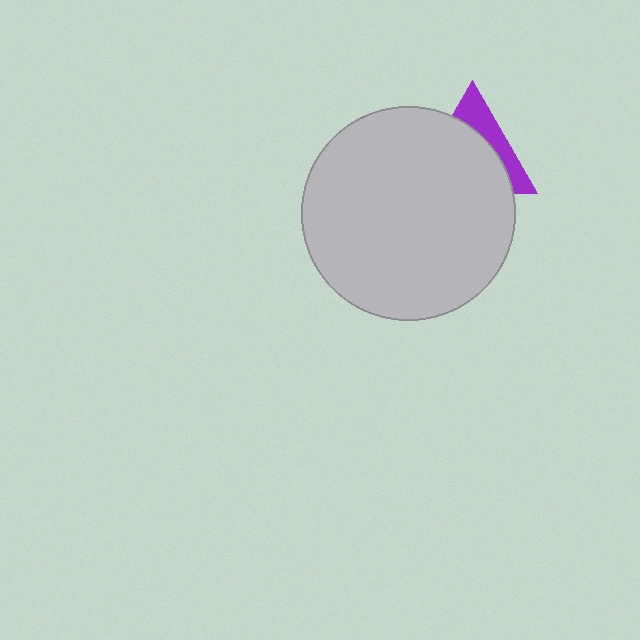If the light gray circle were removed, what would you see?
You would see the complete purple triangle.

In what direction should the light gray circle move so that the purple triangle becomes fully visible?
The light gray circle should move down. That is the shortest direction to clear the overlap and leave the purple triangle fully visible.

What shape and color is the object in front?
The object in front is a light gray circle.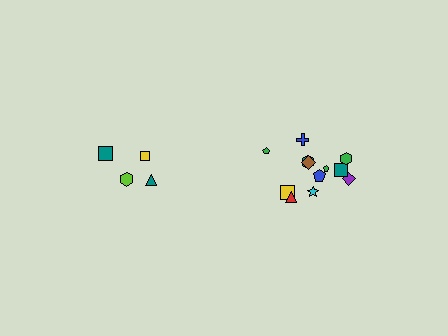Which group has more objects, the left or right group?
The right group.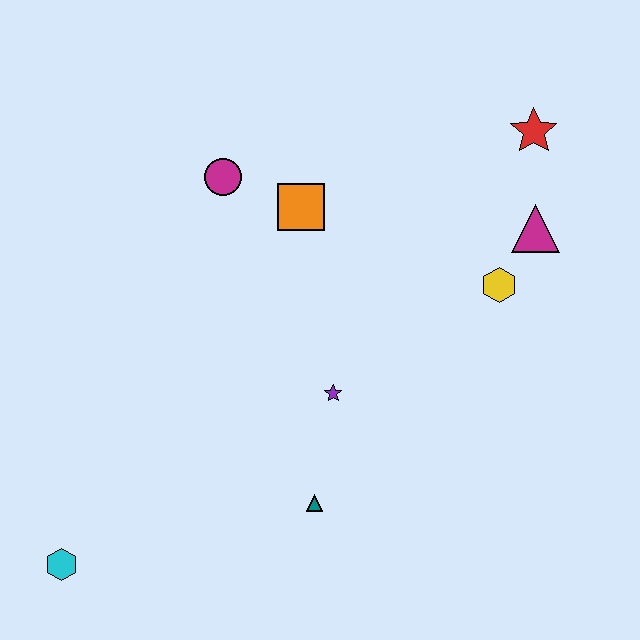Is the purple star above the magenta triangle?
No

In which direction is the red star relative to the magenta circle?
The red star is to the right of the magenta circle.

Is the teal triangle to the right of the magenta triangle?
No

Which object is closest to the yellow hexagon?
The magenta triangle is closest to the yellow hexagon.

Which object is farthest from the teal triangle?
The red star is farthest from the teal triangle.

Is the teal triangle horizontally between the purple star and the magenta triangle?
No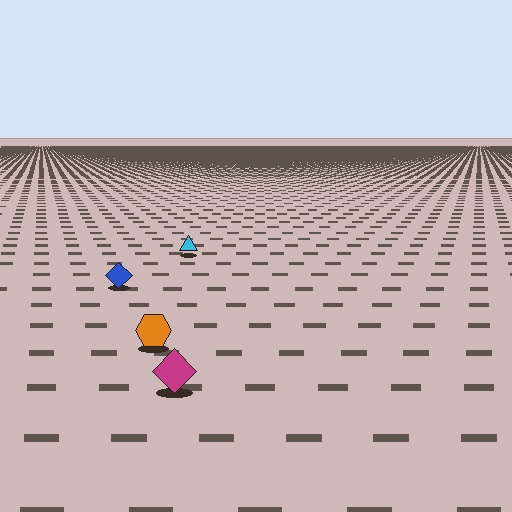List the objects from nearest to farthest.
From nearest to farthest: the magenta diamond, the orange hexagon, the blue diamond, the cyan triangle.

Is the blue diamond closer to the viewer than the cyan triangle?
Yes. The blue diamond is closer — you can tell from the texture gradient: the ground texture is coarser near it.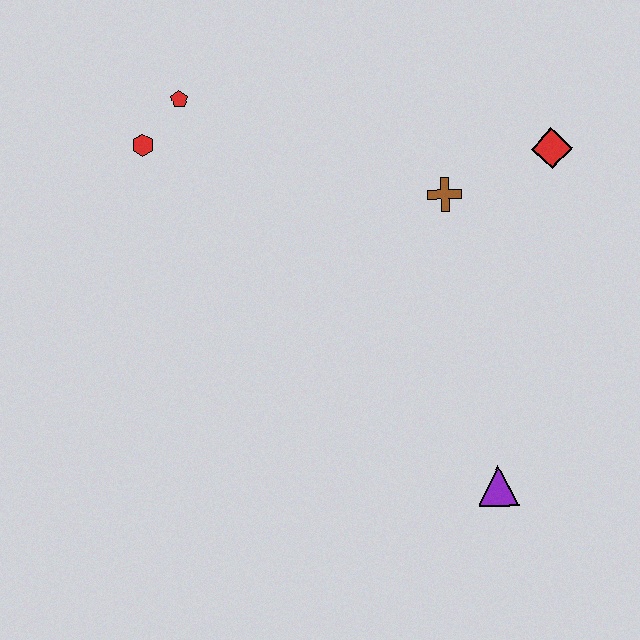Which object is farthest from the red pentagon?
The purple triangle is farthest from the red pentagon.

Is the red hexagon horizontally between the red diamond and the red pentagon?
No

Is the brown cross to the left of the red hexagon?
No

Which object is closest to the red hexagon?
The red pentagon is closest to the red hexagon.